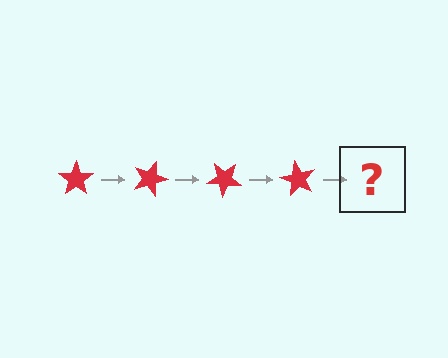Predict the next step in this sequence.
The next step is a red star rotated 80 degrees.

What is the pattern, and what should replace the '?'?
The pattern is that the star rotates 20 degrees each step. The '?' should be a red star rotated 80 degrees.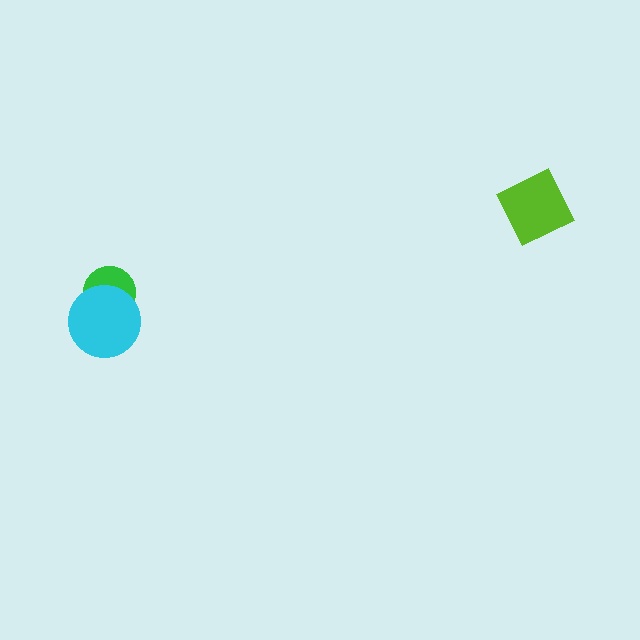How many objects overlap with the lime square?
0 objects overlap with the lime square.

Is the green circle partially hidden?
Yes, it is partially covered by another shape.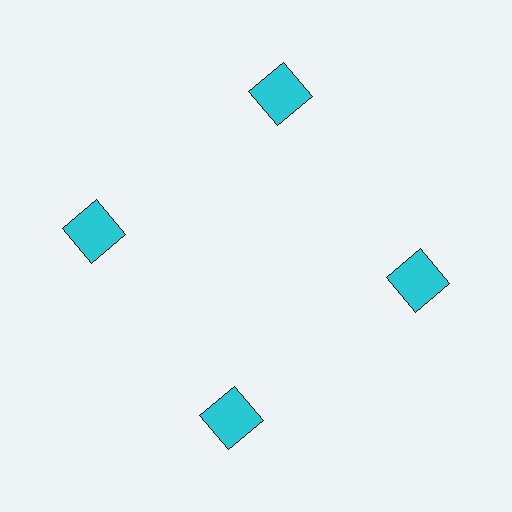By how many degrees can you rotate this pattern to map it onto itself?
The pattern maps onto itself every 90 degrees of rotation.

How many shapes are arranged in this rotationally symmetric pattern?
There are 4 shapes, arranged in 4 groups of 1.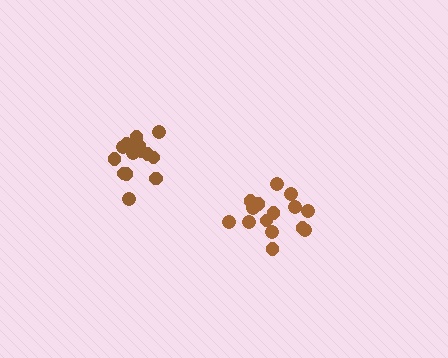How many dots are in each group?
Group 1: 15 dots, Group 2: 15 dots (30 total).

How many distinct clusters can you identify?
There are 2 distinct clusters.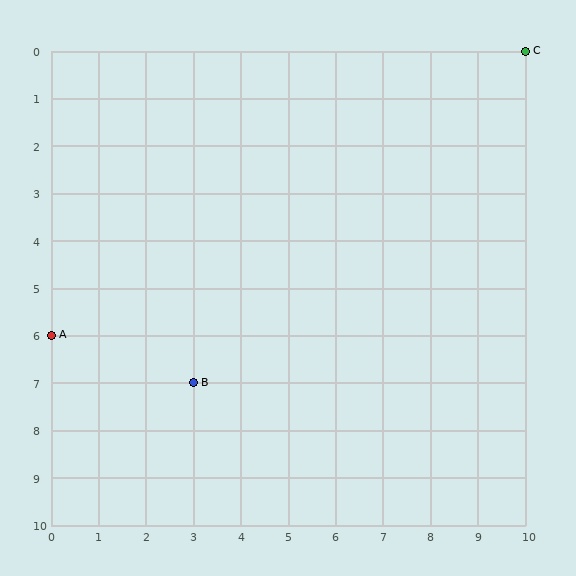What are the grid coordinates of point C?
Point C is at grid coordinates (10, 0).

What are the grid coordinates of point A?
Point A is at grid coordinates (0, 6).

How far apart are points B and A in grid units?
Points B and A are 3 columns and 1 row apart (about 3.2 grid units diagonally).